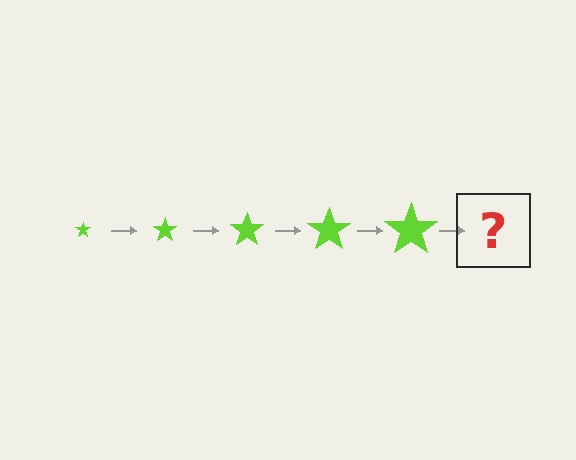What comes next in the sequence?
The next element should be a lime star, larger than the previous one.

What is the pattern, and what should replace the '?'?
The pattern is that the star gets progressively larger each step. The '?' should be a lime star, larger than the previous one.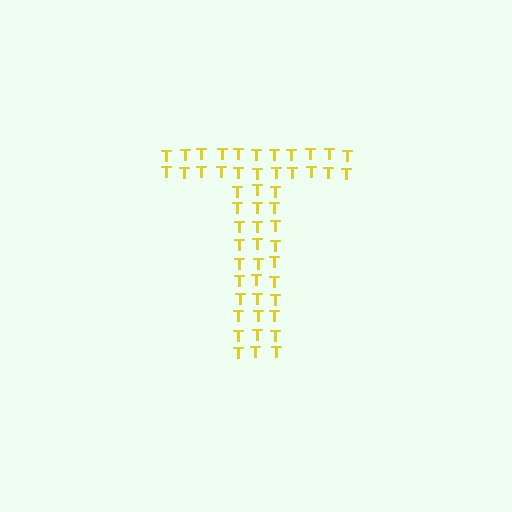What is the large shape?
The large shape is the letter T.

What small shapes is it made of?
It is made of small letter T's.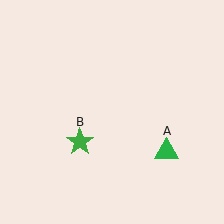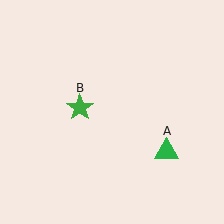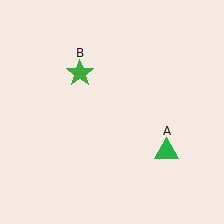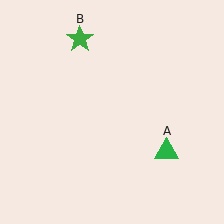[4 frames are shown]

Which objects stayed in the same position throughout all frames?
Green triangle (object A) remained stationary.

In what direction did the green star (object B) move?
The green star (object B) moved up.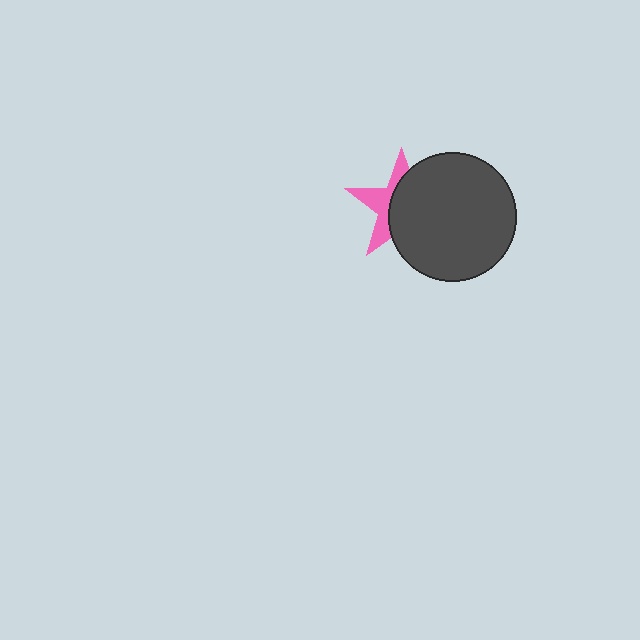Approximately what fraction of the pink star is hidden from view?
Roughly 60% of the pink star is hidden behind the dark gray circle.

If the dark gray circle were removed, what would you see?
You would see the complete pink star.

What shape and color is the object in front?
The object in front is a dark gray circle.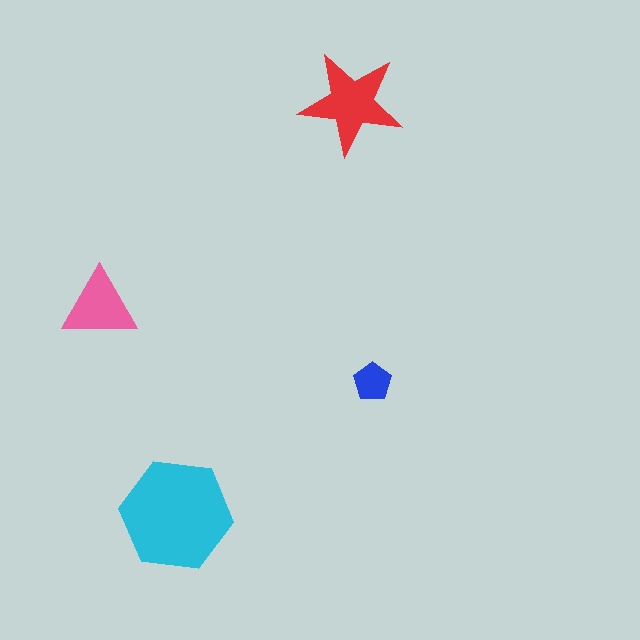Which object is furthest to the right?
The blue pentagon is rightmost.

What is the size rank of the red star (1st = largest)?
2nd.